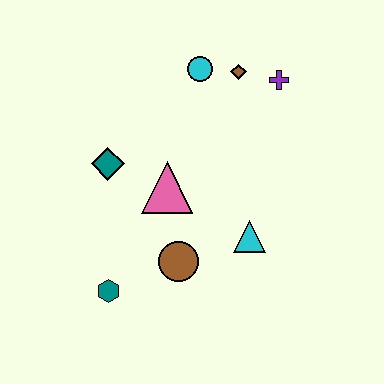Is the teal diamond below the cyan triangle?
No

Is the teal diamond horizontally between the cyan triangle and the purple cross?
No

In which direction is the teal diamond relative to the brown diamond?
The teal diamond is to the left of the brown diamond.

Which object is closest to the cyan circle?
The brown diamond is closest to the cyan circle.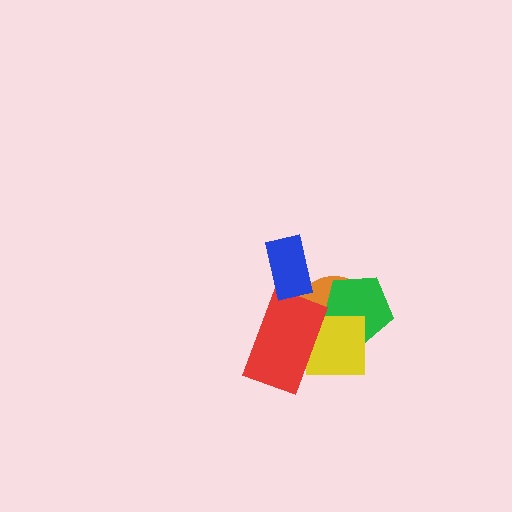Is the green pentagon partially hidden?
Yes, it is partially covered by another shape.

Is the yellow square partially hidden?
Yes, it is partially covered by another shape.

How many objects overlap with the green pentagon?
2 objects overlap with the green pentagon.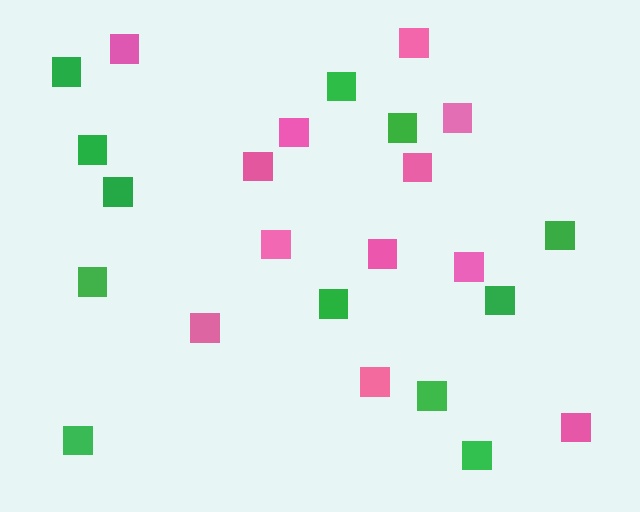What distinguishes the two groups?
There are 2 groups: one group of green squares (12) and one group of pink squares (12).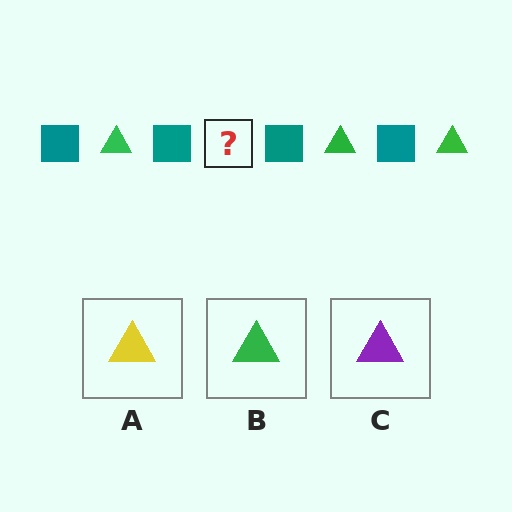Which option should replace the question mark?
Option B.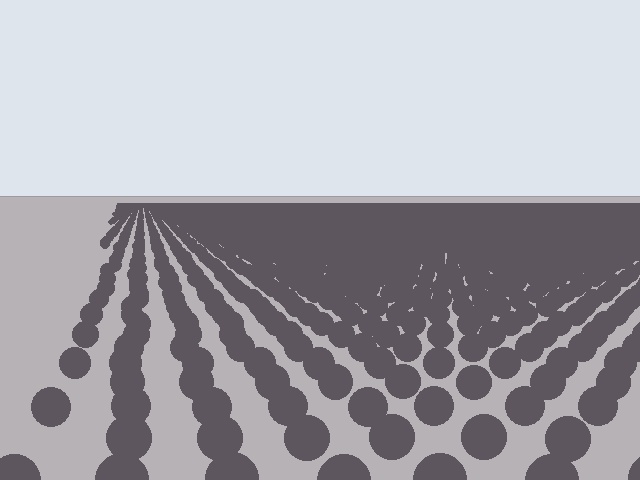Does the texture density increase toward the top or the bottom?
Density increases toward the top.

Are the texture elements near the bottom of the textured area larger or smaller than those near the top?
Larger. Near the bottom, elements are closer to the viewer and appear at a bigger on-screen size.